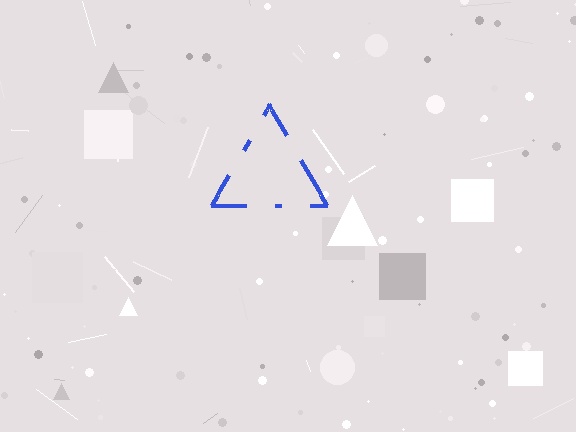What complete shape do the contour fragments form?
The contour fragments form a triangle.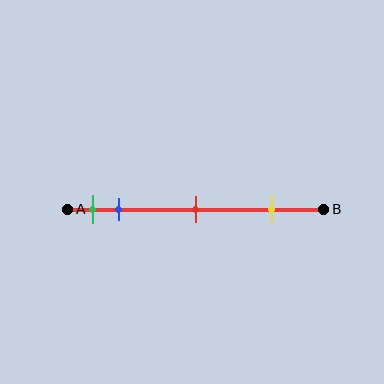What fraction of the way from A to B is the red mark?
The red mark is approximately 50% (0.5) of the way from A to B.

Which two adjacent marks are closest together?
The green and blue marks are the closest adjacent pair.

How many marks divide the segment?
There are 4 marks dividing the segment.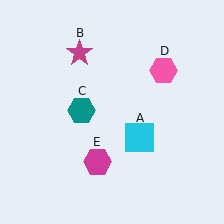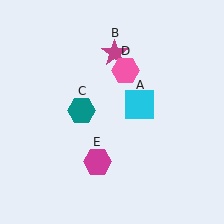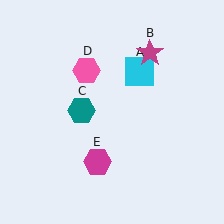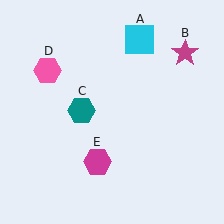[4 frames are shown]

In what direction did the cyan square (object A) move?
The cyan square (object A) moved up.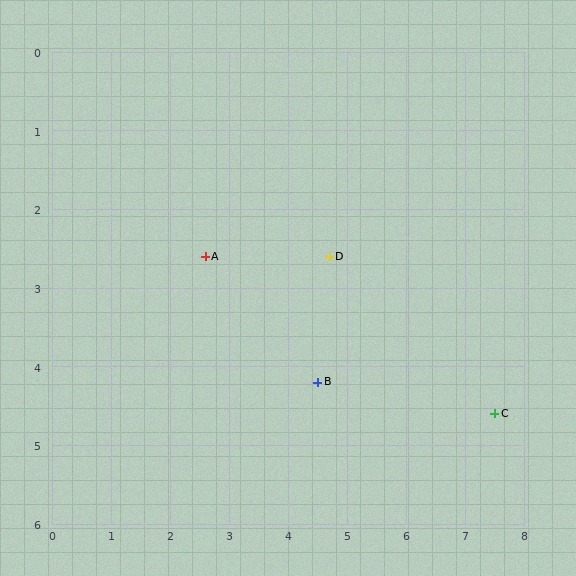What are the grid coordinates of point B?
Point B is at approximately (4.5, 4.2).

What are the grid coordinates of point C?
Point C is at approximately (7.5, 4.6).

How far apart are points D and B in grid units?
Points D and B are about 1.6 grid units apart.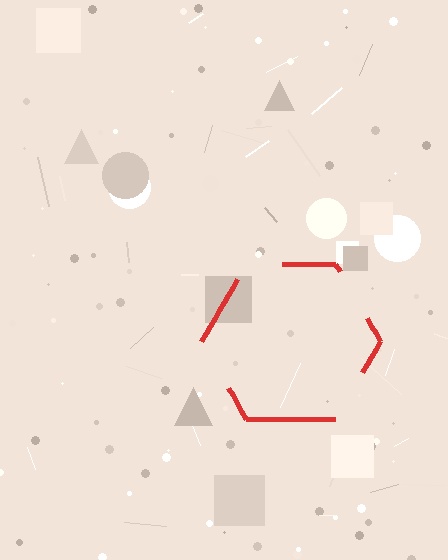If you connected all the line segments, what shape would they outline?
They would outline a hexagon.